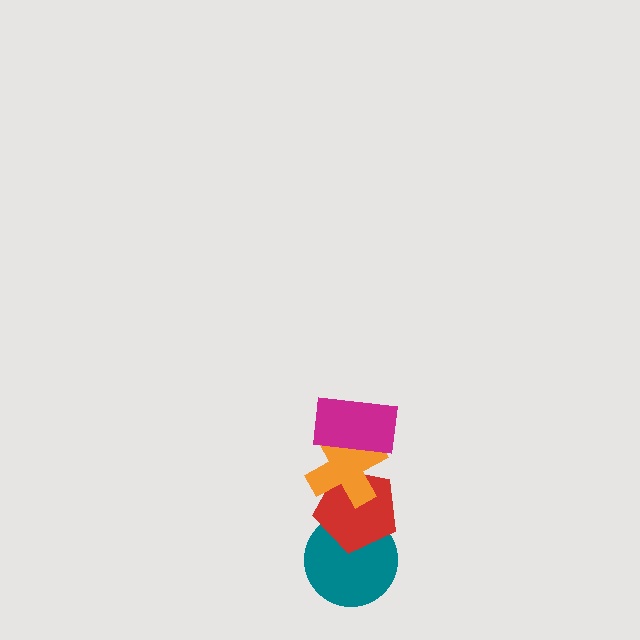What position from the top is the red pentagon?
The red pentagon is 3rd from the top.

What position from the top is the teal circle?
The teal circle is 4th from the top.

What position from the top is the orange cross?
The orange cross is 2nd from the top.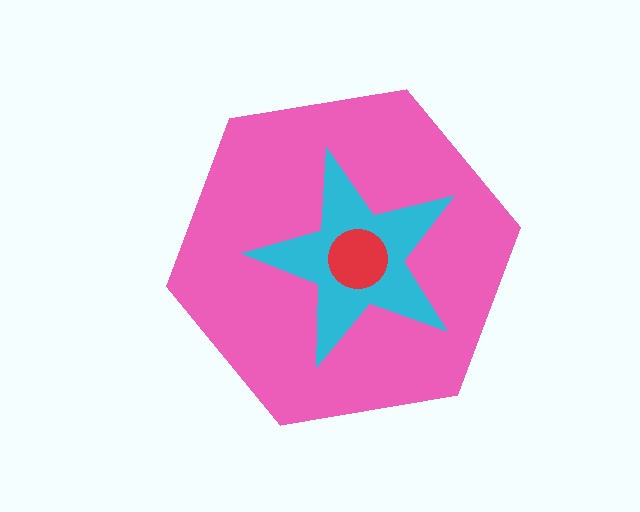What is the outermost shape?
The pink hexagon.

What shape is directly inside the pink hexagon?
The cyan star.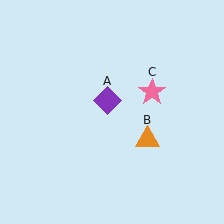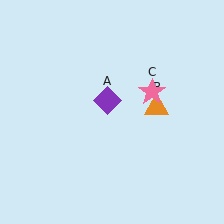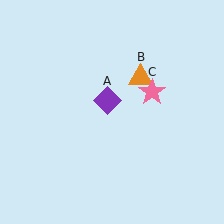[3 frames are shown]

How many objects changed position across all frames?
1 object changed position: orange triangle (object B).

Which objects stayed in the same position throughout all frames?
Purple diamond (object A) and pink star (object C) remained stationary.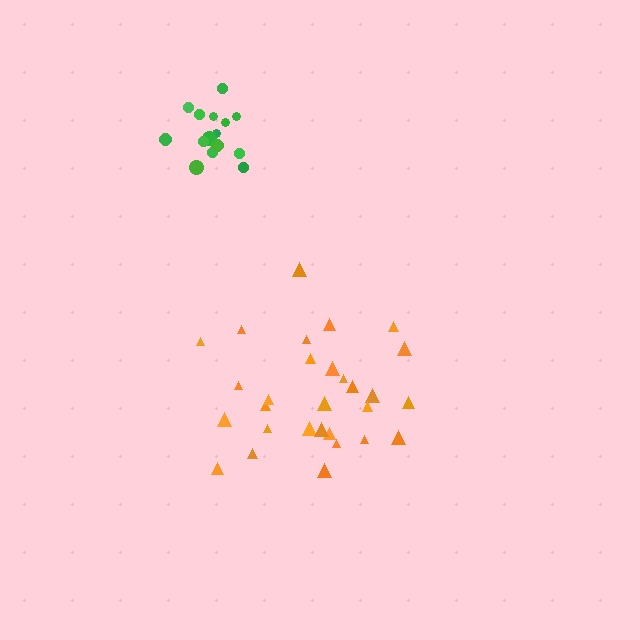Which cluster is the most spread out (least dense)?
Orange.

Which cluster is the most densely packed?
Green.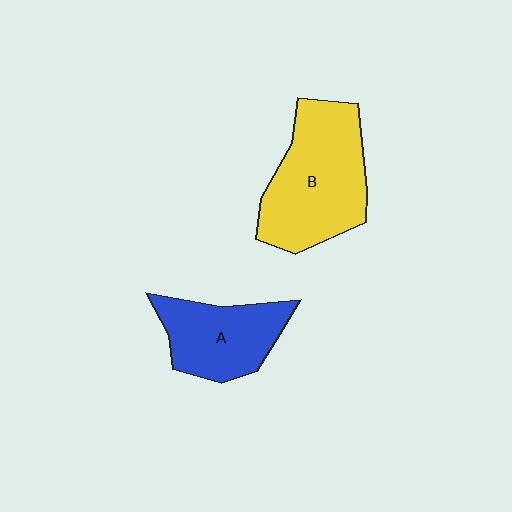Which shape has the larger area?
Shape B (yellow).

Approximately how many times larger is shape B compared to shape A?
Approximately 1.5 times.